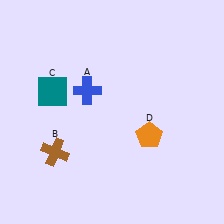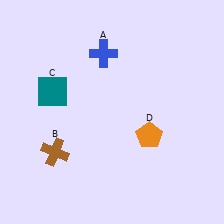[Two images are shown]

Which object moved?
The blue cross (A) moved up.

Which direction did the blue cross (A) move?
The blue cross (A) moved up.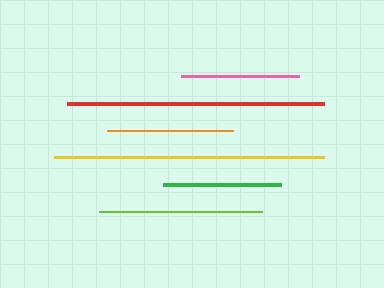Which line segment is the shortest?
The green line is the shortest at approximately 117 pixels.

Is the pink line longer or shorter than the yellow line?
The yellow line is longer than the pink line.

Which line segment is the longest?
The yellow line is the longest at approximately 270 pixels.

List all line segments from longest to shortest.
From longest to shortest: yellow, red, lime, orange, pink, green.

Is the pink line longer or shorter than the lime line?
The lime line is longer than the pink line.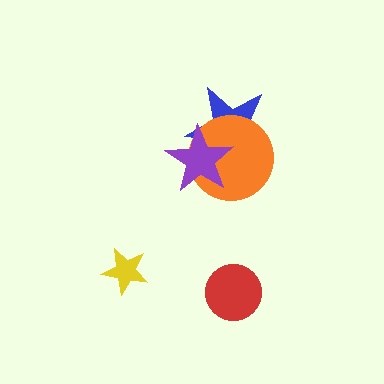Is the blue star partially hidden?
Yes, it is partially covered by another shape.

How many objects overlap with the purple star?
2 objects overlap with the purple star.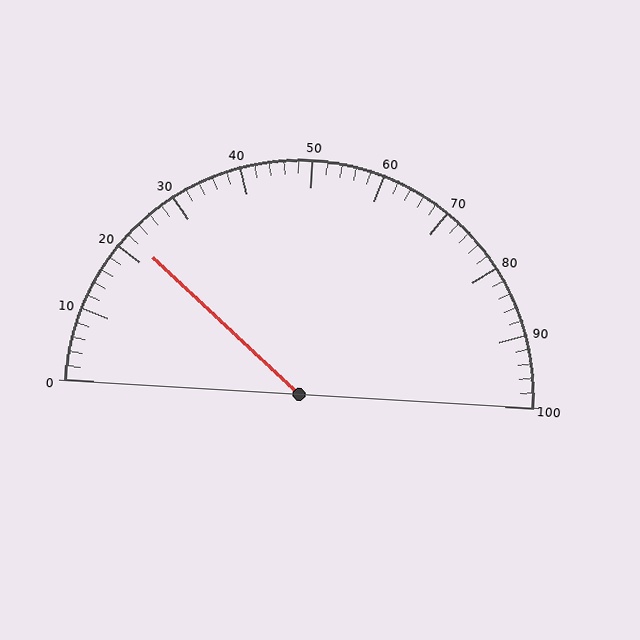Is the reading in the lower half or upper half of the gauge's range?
The reading is in the lower half of the range (0 to 100).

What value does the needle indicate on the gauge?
The needle indicates approximately 22.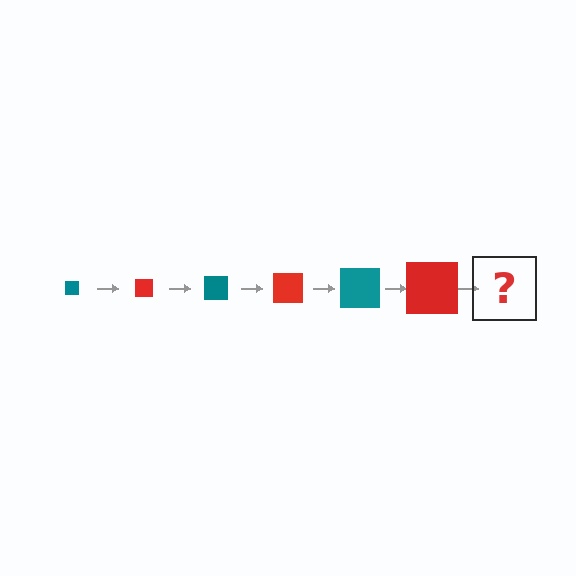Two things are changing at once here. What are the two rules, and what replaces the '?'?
The two rules are that the square grows larger each step and the color cycles through teal and red. The '?' should be a teal square, larger than the previous one.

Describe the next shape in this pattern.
It should be a teal square, larger than the previous one.